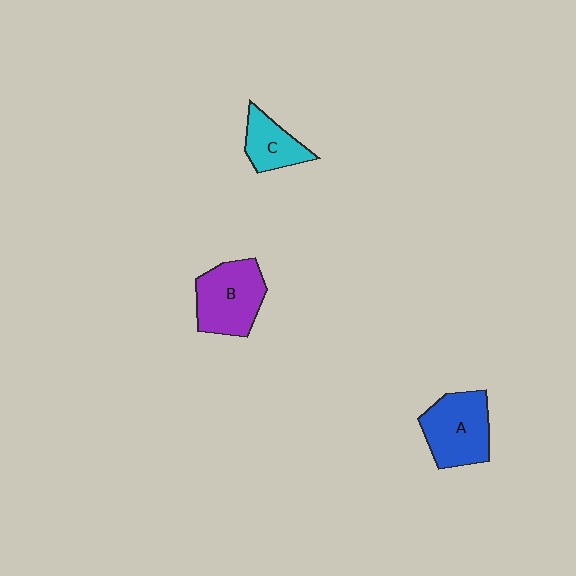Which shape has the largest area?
Shape B (purple).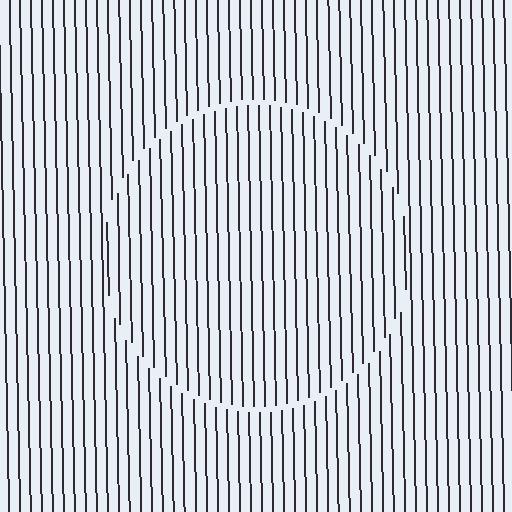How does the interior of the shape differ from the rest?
The interior of the shape contains the same grating, shifted by half a period — the contour is defined by the phase discontinuity where line-ends from the inner and outer gratings abut.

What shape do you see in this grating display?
An illusory circle. The interior of the shape contains the same grating, shifted by half a period — the contour is defined by the phase discontinuity where line-ends from the inner and outer gratings abut.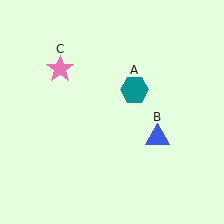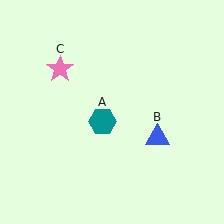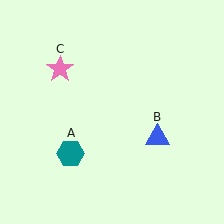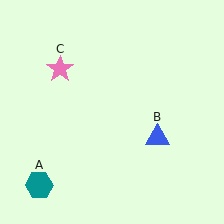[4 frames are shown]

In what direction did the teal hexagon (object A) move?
The teal hexagon (object A) moved down and to the left.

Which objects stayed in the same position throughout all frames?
Blue triangle (object B) and pink star (object C) remained stationary.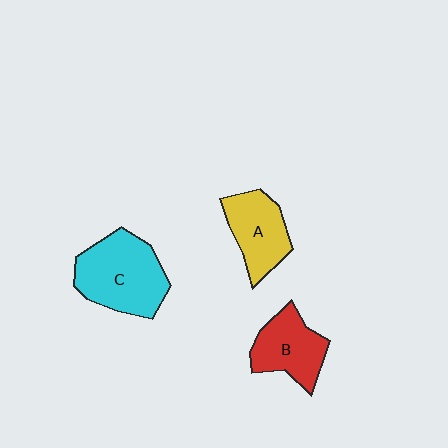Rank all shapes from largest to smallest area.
From largest to smallest: C (cyan), B (red), A (yellow).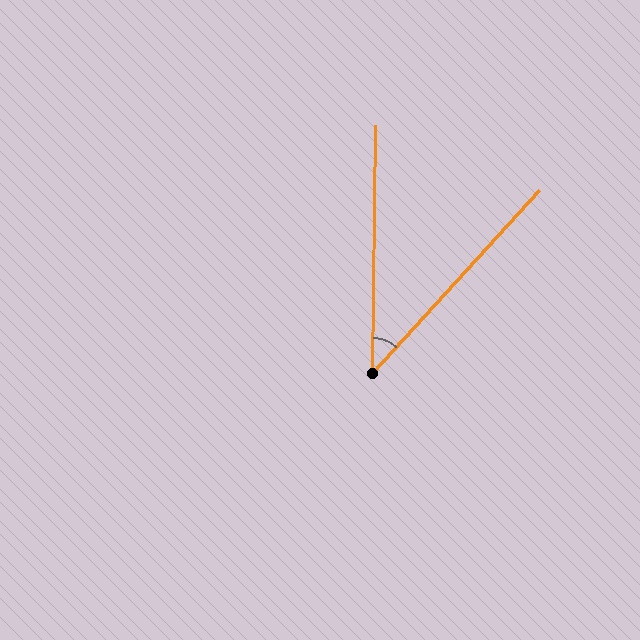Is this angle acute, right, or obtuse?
It is acute.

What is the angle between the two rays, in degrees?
Approximately 42 degrees.